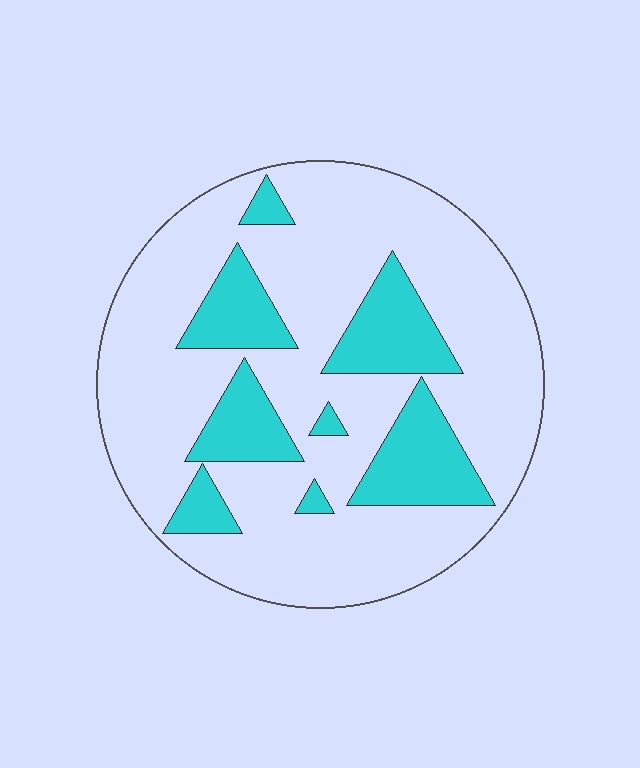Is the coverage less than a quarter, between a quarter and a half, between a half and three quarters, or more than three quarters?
Less than a quarter.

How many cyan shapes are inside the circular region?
8.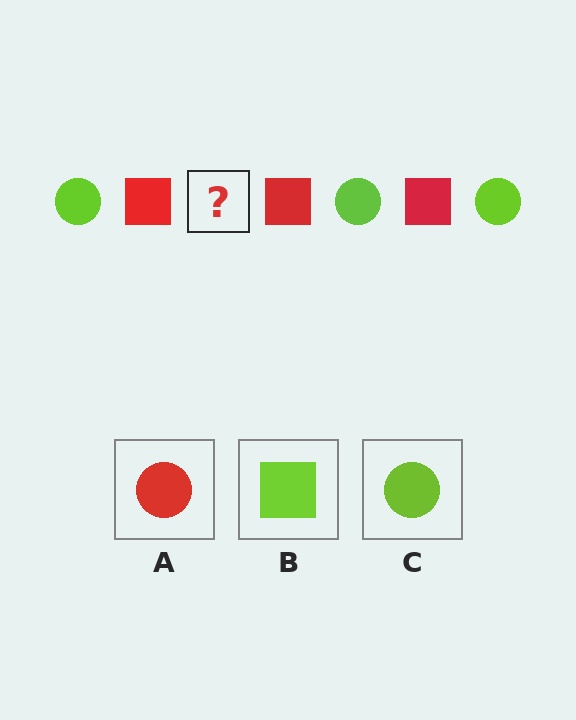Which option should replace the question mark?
Option C.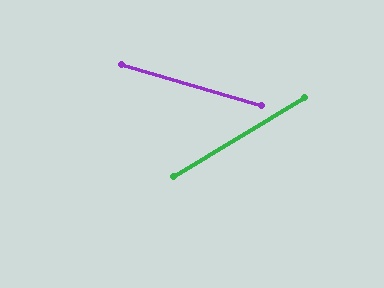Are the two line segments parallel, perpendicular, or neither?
Neither parallel nor perpendicular — they differ by about 47°.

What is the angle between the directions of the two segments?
Approximately 47 degrees.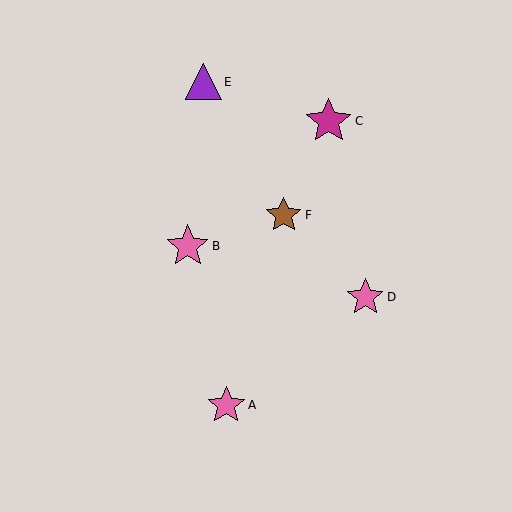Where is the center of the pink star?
The center of the pink star is at (226, 405).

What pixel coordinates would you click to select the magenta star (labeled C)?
Click at (329, 121) to select the magenta star C.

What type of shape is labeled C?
Shape C is a magenta star.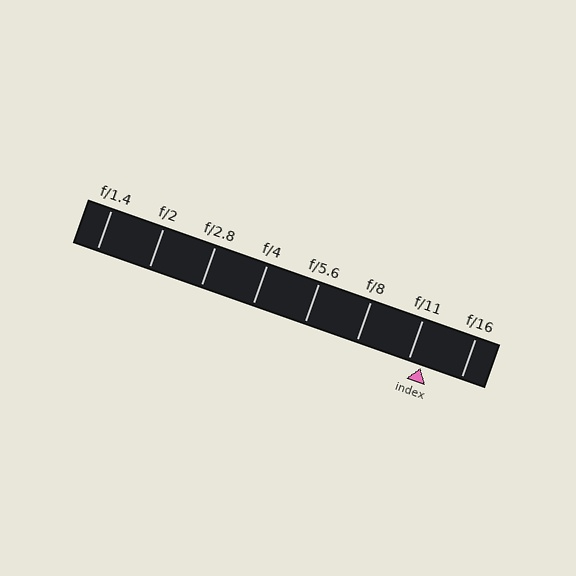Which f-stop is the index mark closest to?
The index mark is closest to f/11.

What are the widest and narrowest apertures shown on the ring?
The widest aperture shown is f/1.4 and the narrowest is f/16.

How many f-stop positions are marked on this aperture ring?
There are 8 f-stop positions marked.